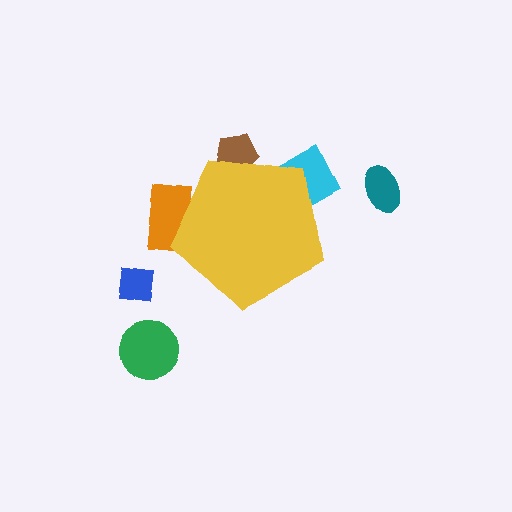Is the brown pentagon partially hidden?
Yes, the brown pentagon is partially hidden behind the yellow pentagon.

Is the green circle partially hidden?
No, the green circle is fully visible.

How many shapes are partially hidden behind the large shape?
3 shapes are partially hidden.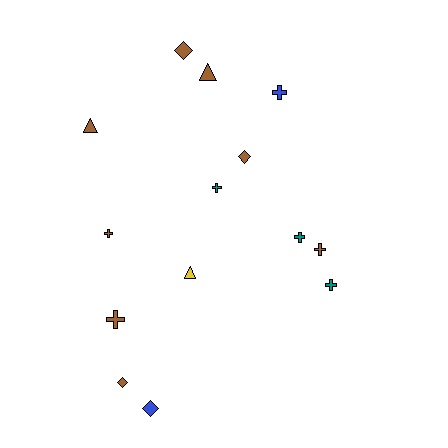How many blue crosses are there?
There is 1 blue cross.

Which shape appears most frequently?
Cross, with 7 objects.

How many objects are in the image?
There are 14 objects.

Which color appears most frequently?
Brown, with 8 objects.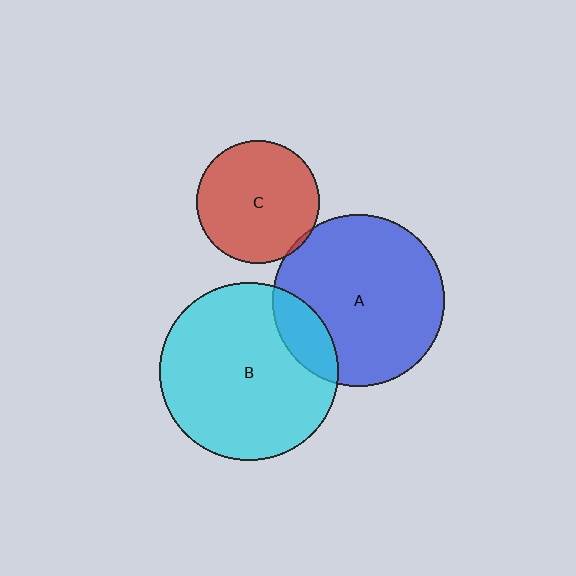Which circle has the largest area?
Circle B (cyan).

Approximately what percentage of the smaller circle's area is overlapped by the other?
Approximately 15%.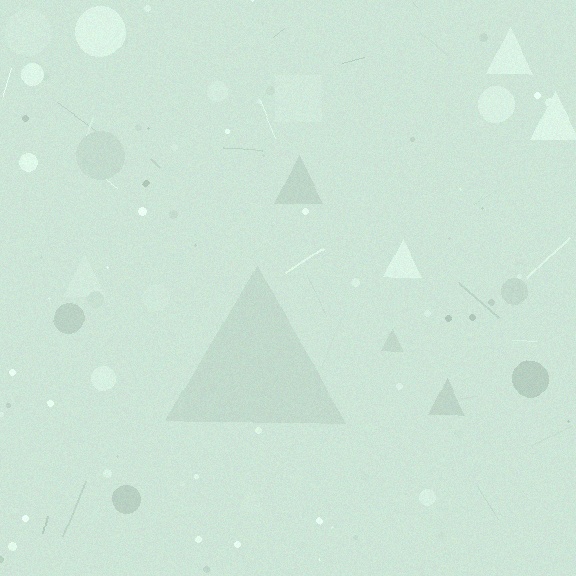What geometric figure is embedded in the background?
A triangle is embedded in the background.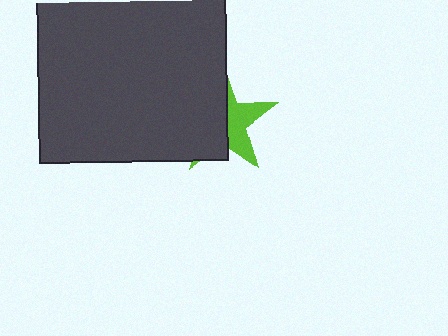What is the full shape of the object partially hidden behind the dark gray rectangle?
The partially hidden object is a lime star.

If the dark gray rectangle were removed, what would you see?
You would see the complete lime star.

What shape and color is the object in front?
The object in front is a dark gray rectangle.